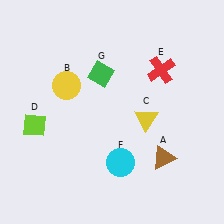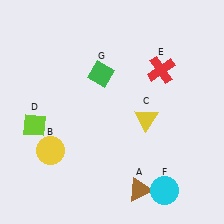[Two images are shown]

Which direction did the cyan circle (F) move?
The cyan circle (F) moved right.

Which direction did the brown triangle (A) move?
The brown triangle (A) moved down.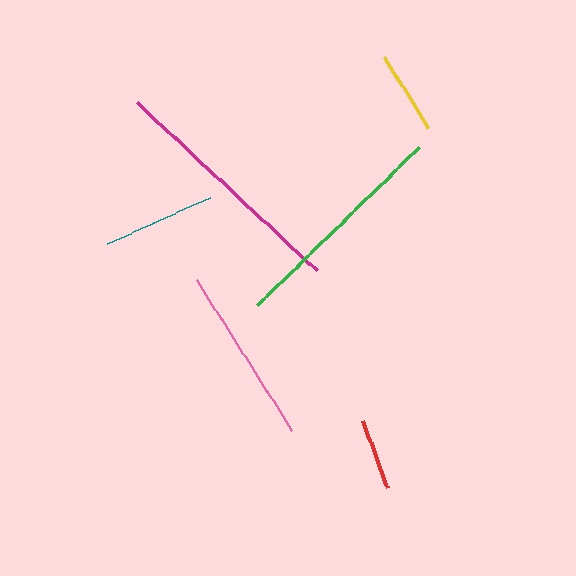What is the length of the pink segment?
The pink segment is approximately 178 pixels long.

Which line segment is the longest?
The magenta line is the longest at approximately 247 pixels.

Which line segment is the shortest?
The red line is the shortest at approximately 71 pixels.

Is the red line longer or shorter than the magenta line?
The magenta line is longer than the red line.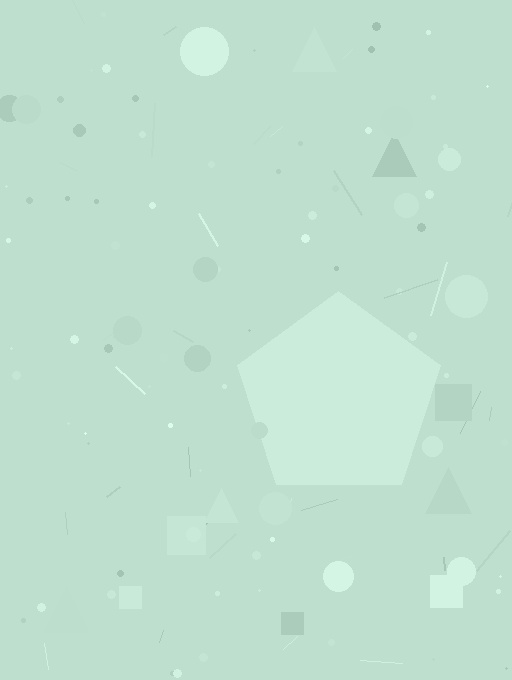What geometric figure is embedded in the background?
A pentagon is embedded in the background.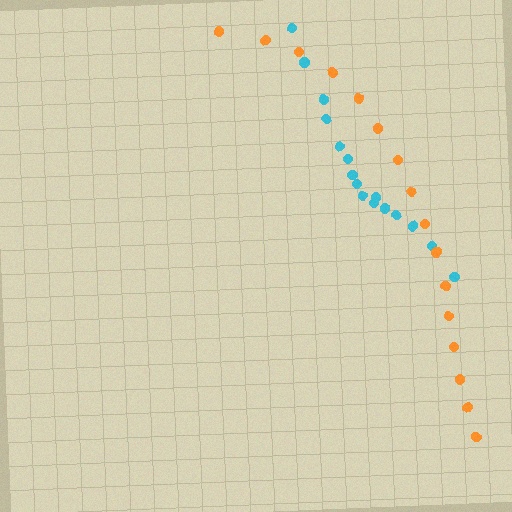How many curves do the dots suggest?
There are 2 distinct paths.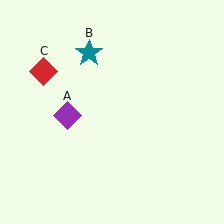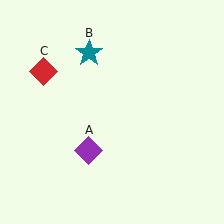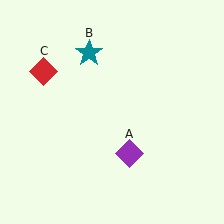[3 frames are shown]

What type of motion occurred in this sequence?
The purple diamond (object A) rotated counterclockwise around the center of the scene.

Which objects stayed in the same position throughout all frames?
Teal star (object B) and red diamond (object C) remained stationary.